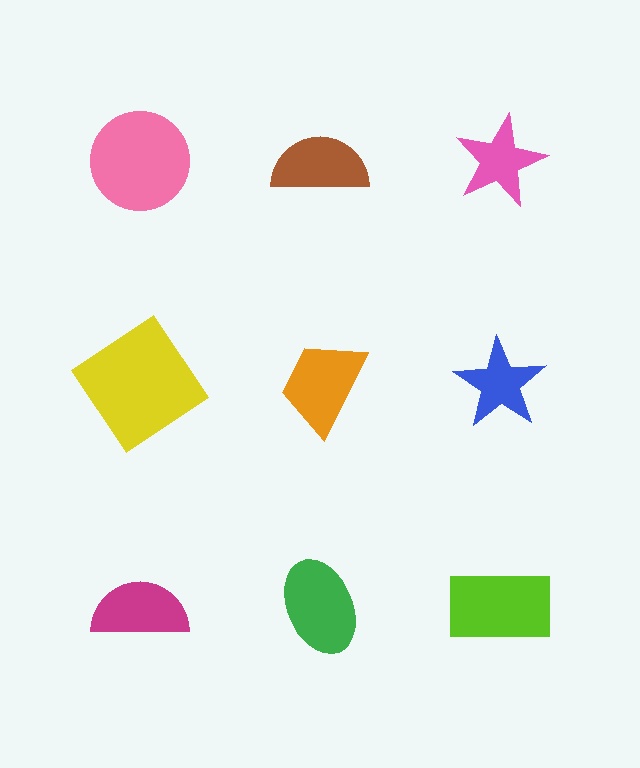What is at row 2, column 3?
A blue star.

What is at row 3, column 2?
A green ellipse.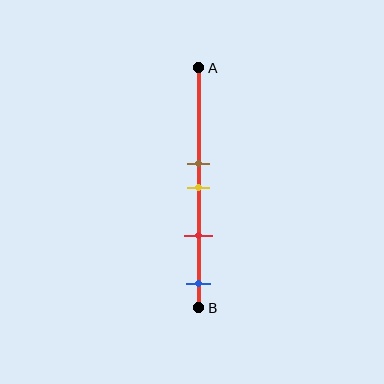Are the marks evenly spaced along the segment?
No, the marks are not evenly spaced.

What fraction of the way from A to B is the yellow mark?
The yellow mark is approximately 50% (0.5) of the way from A to B.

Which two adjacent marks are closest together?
The brown and yellow marks are the closest adjacent pair.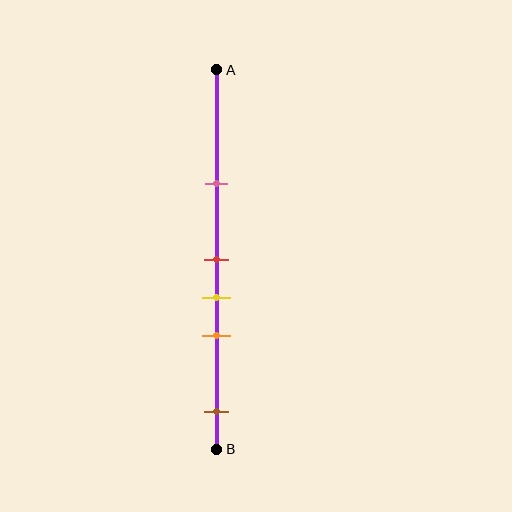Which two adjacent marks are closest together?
The red and yellow marks are the closest adjacent pair.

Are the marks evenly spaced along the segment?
No, the marks are not evenly spaced.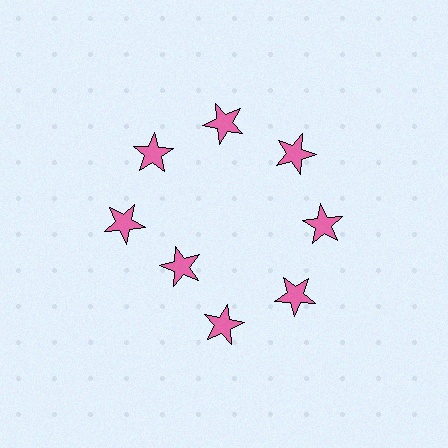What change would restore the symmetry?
The symmetry would be restored by moving it outward, back onto the ring so that all 8 stars sit at equal angles and equal distance from the center.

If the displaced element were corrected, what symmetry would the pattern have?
It would have 8-fold rotational symmetry — the pattern would map onto itself every 45 degrees.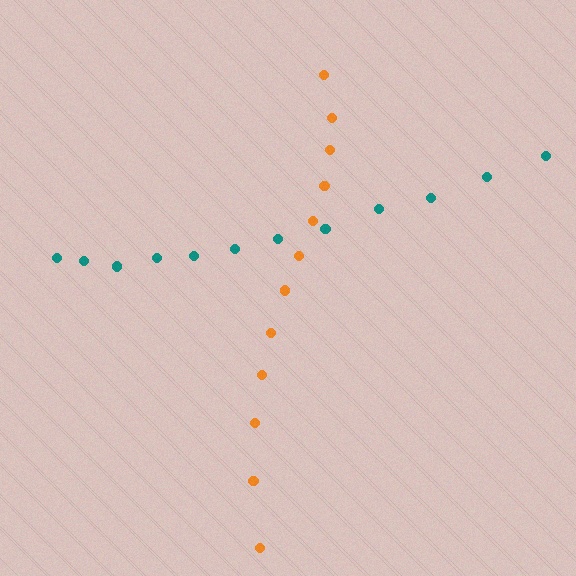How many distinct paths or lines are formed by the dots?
There are 2 distinct paths.